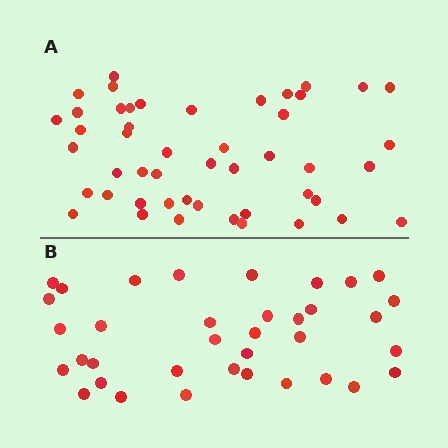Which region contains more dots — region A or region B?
Region A (the top region) has more dots.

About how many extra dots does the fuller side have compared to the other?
Region A has roughly 12 or so more dots than region B.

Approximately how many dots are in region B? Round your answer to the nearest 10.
About 40 dots. (The exact count is 36, which rounds to 40.)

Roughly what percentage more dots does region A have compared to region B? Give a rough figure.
About 35% more.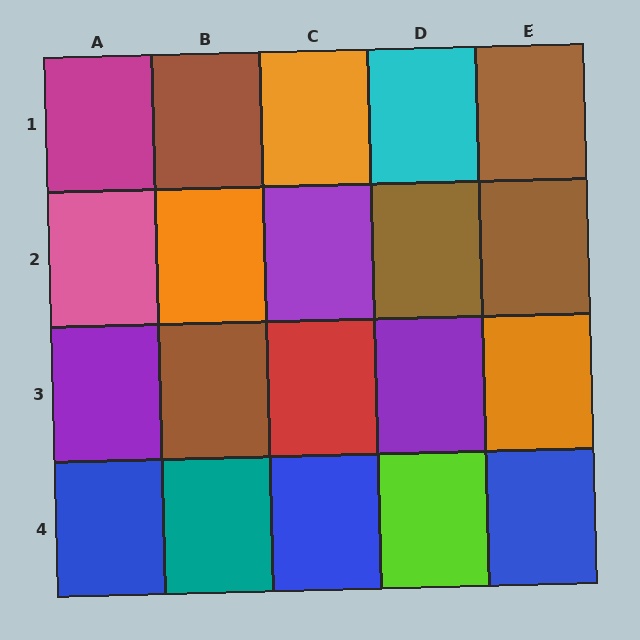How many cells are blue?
3 cells are blue.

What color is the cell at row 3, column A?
Purple.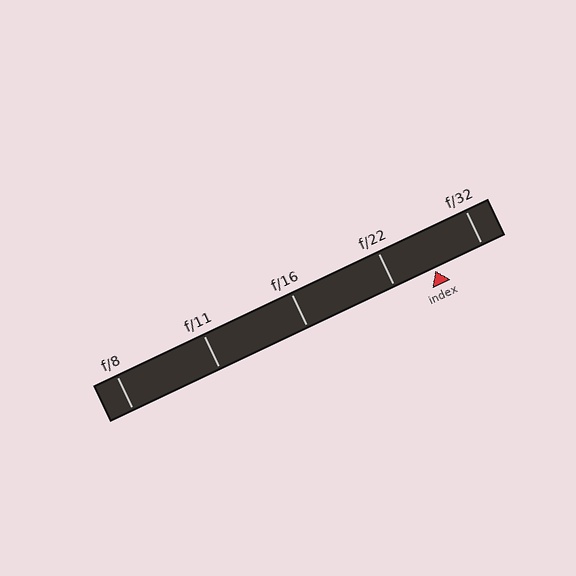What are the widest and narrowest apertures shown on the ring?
The widest aperture shown is f/8 and the narrowest is f/32.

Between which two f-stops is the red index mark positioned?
The index mark is between f/22 and f/32.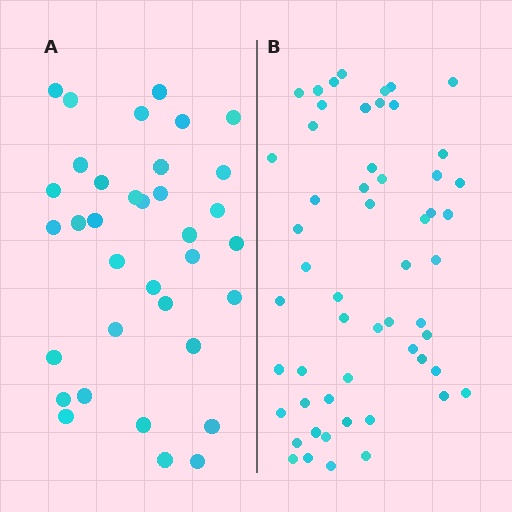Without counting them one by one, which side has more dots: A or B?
Region B (the right region) has more dots.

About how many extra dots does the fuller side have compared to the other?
Region B has approximately 20 more dots than region A.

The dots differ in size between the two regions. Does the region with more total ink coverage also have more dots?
No. Region A has more total ink coverage because its dots are larger, but region B actually contains more individual dots. Total area can be misleading — the number of items is what matters here.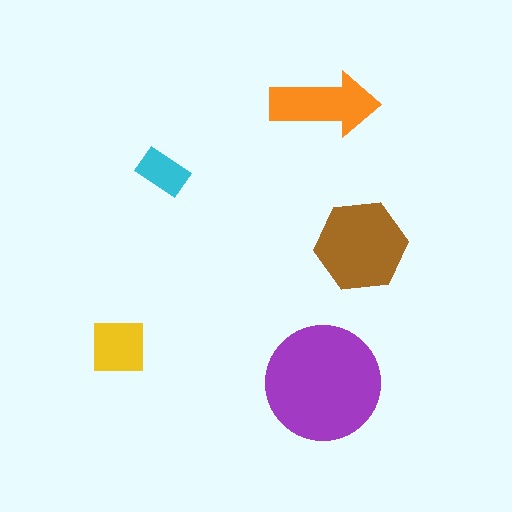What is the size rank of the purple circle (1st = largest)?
1st.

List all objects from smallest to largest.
The cyan rectangle, the yellow square, the orange arrow, the brown hexagon, the purple circle.